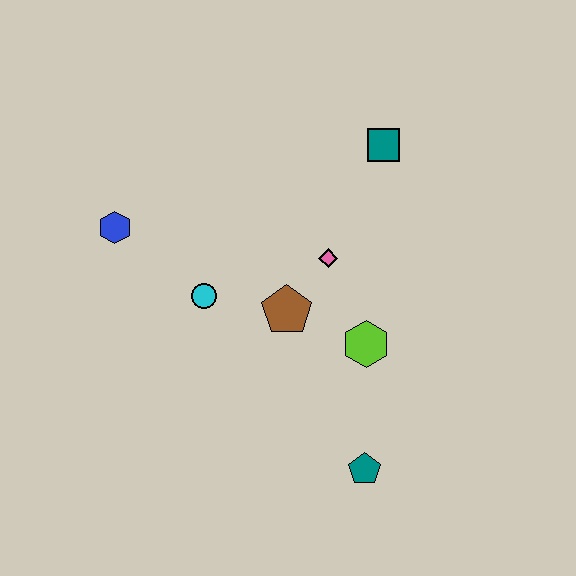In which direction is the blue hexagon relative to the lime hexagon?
The blue hexagon is to the left of the lime hexagon.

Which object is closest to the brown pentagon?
The pink diamond is closest to the brown pentagon.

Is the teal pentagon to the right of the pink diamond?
Yes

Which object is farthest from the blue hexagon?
The teal pentagon is farthest from the blue hexagon.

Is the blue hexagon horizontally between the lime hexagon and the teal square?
No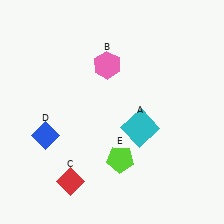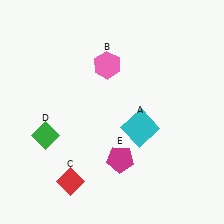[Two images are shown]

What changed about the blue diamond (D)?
In Image 1, D is blue. In Image 2, it changed to green.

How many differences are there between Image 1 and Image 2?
There are 2 differences between the two images.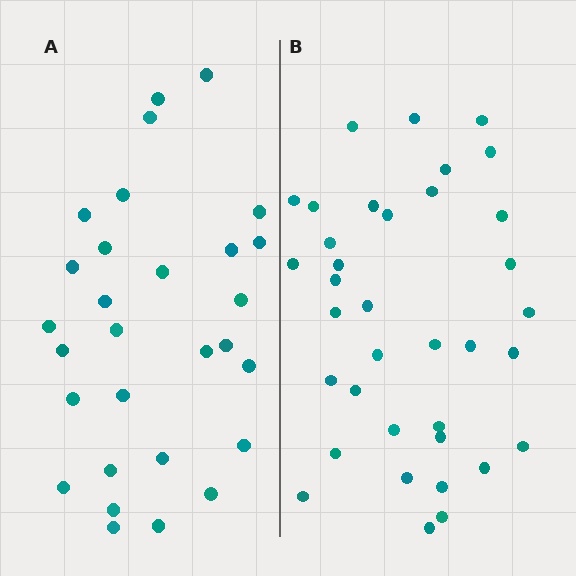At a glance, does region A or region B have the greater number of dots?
Region B (the right region) has more dots.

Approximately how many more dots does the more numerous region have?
Region B has roughly 8 or so more dots than region A.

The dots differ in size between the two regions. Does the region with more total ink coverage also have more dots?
No. Region A has more total ink coverage because its dots are larger, but region B actually contains more individual dots. Total area can be misleading — the number of items is what matters here.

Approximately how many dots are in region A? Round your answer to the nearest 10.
About 30 dots. (The exact count is 29, which rounds to 30.)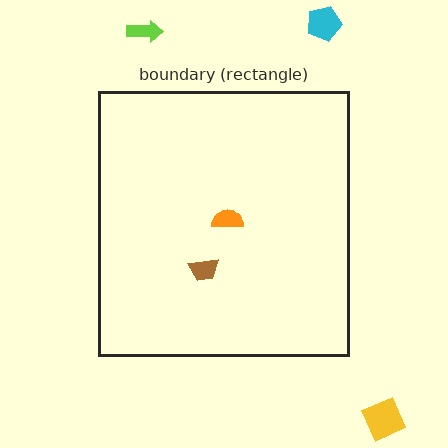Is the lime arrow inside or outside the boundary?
Outside.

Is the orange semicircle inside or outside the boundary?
Inside.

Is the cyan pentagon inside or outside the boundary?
Outside.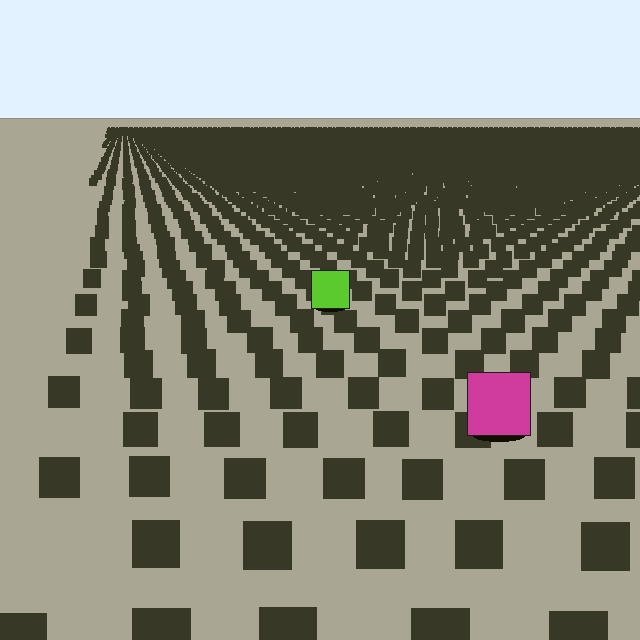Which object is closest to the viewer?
The magenta square is closest. The texture marks near it are larger and more spread out.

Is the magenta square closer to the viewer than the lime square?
Yes. The magenta square is closer — you can tell from the texture gradient: the ground texture is coarser near it.